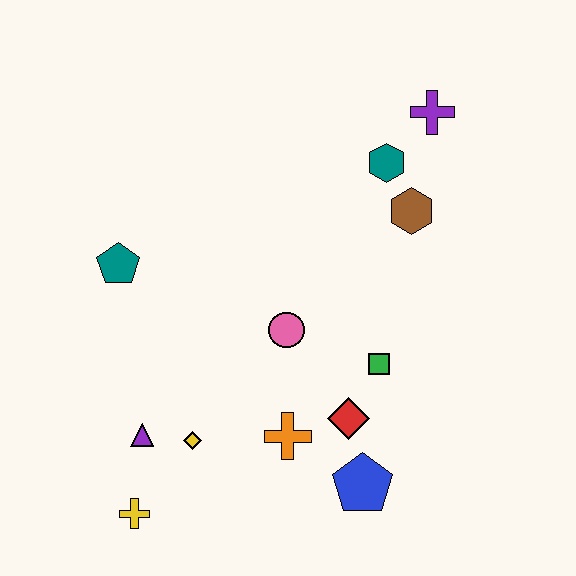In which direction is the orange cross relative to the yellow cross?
The orange cross is to the right of the yellow cross.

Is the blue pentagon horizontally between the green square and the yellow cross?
Yes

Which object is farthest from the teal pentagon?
The purple cross is farthest from the teal pentagon.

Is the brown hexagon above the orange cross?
Yes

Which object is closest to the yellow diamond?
The purple triangle is closest to the yellow diamond.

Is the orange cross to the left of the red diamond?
Yes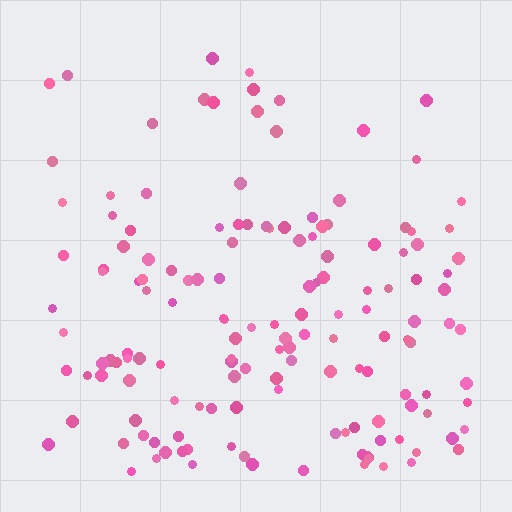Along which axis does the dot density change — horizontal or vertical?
Vertical.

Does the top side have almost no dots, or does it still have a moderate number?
Still a moderate number, just noticeably fewer than the bottom.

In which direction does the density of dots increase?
From top to bottom, with the bottom side densest.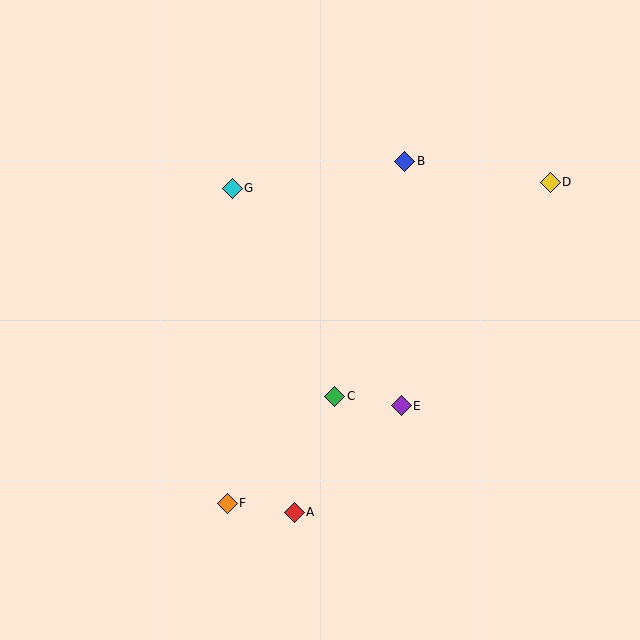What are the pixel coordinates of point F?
Point F is at (227, 503).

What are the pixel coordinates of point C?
Point C is at (335, 396).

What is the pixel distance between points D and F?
The distance between D and F is 455 pixels.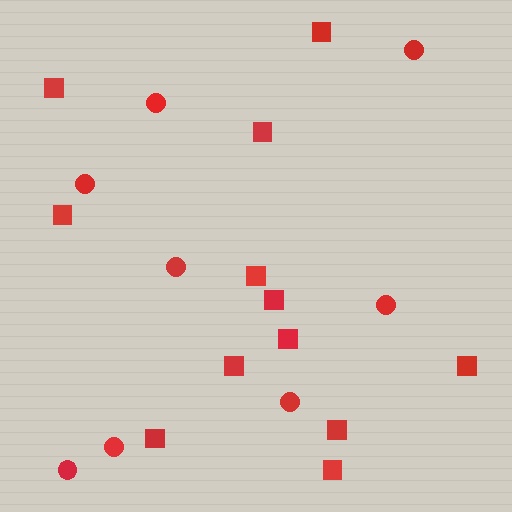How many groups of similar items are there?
There are 2 groups: one group of squares (12) and one group of circles (8).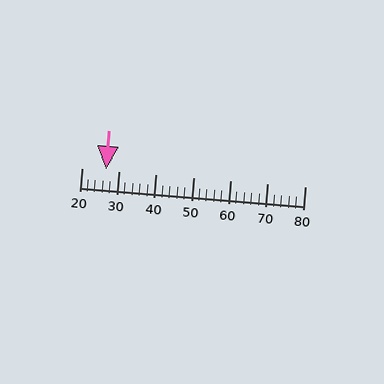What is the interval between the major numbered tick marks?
The major tick marks are spaced 10 units apart.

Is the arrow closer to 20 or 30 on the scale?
The arrow is closer to 30.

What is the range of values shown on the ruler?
The ruler shows values from 20 to 80.